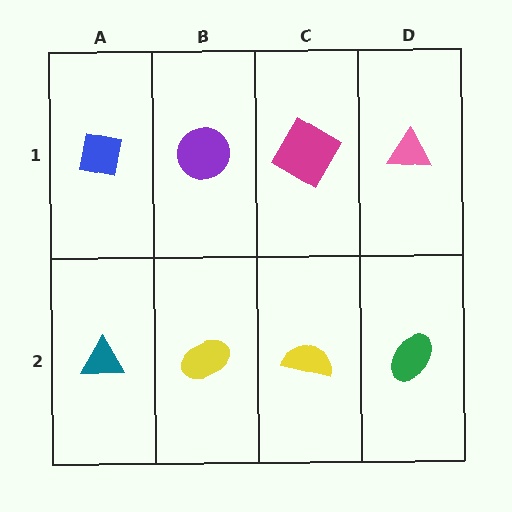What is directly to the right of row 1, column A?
A purple circle.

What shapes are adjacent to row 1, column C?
A yellow semicircle (row 2, column C), a purple circle (row 1, column B), a pink triangle (row 1, column D).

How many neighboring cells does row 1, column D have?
2.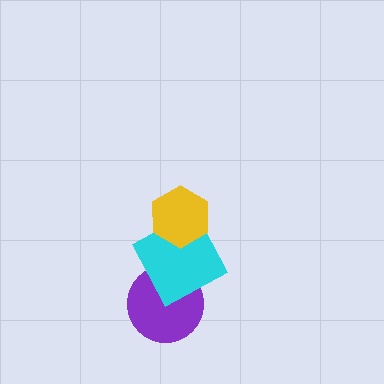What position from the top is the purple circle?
The purple circle is 3rd from the top.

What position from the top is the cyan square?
The cyan square is 2nd from the top.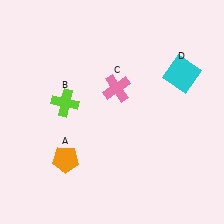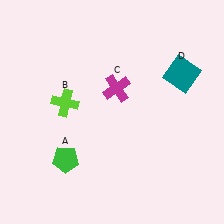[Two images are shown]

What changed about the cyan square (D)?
In Image 1, D is cyan. In Image 2, it changed to teal.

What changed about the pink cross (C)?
In Image 1, C is pink. In Image 2, it changed to magenta.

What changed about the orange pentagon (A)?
In Image 1, A is orange. In Image 2, it changed to green.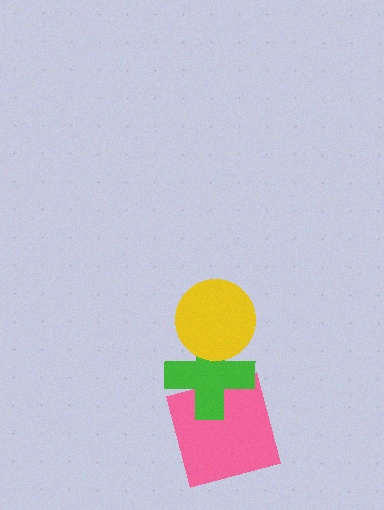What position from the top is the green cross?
The green cross is 2nd from the top.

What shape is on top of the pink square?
The green cross is on top of the pink square.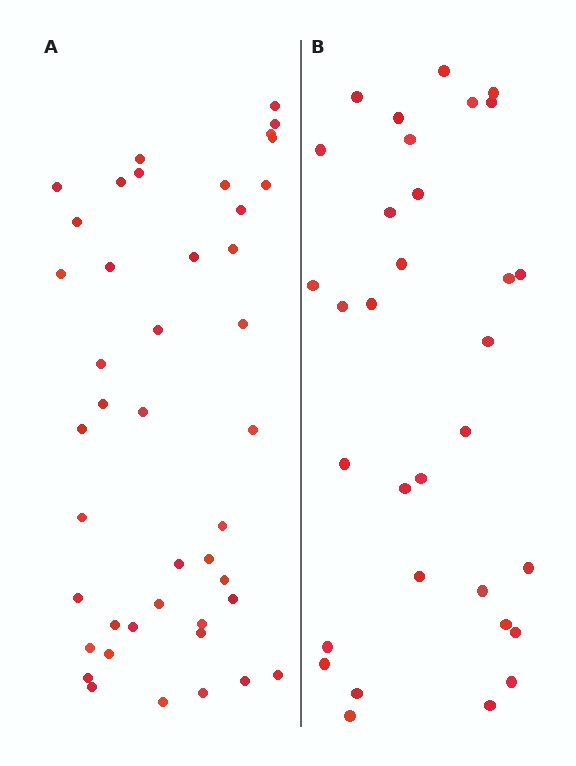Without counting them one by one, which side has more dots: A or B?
Region A (the left region) has more dots.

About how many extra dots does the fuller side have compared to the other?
Region A has roughly 12 or so more dots than region B.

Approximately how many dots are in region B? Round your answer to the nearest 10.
About 30 dots. (The exact count is 32, which rounds to 30.)